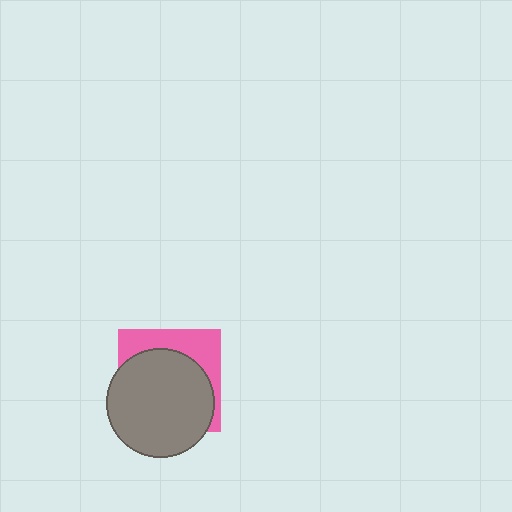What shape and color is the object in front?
The object in front is a gray circle.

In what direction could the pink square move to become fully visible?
The pink square could move toward the upper-right. That would shift it out from behind the gray circle entirely.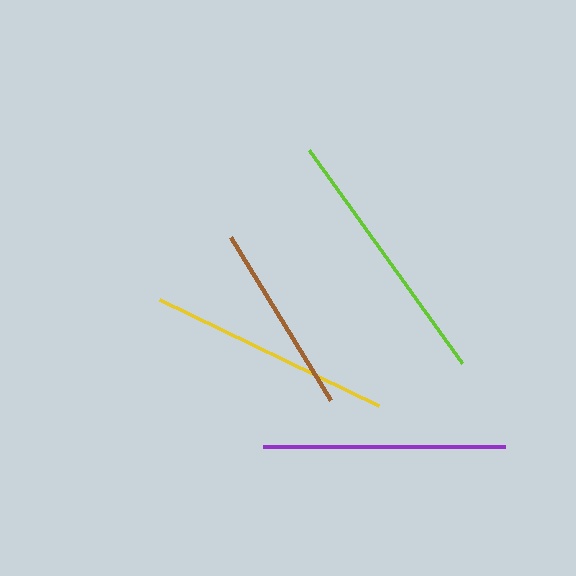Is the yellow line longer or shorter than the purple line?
The yellow line is longer than the purple line.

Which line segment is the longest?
The lime line is the longest at approximately 262 pixels.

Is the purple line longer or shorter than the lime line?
The lime line is longer than the purple line.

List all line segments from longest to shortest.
From longest to shortest: lime, yellow, purple, brown.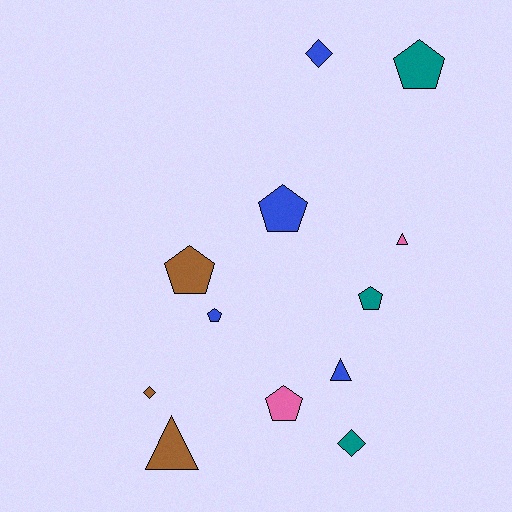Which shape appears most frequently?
Pentagon, with 6 objects.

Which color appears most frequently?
Blue, with 4 objects.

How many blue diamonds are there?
There is 1 blue diamond.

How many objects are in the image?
There are 12 objects.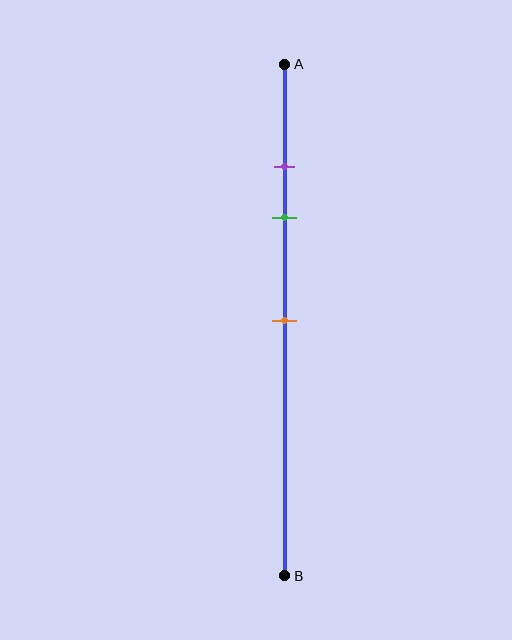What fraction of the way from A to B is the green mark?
The green mark is approximately 30% (0.3) of the way from A to B.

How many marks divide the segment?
There are 3 marks dividing the segment.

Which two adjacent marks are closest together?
The purple and green marks are the closest adjacent pair.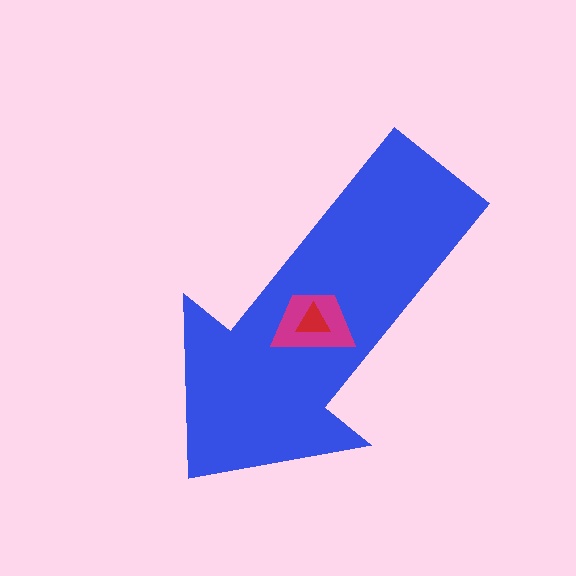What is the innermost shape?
The red triangle.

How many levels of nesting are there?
3.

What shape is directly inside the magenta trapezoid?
The red triangle.